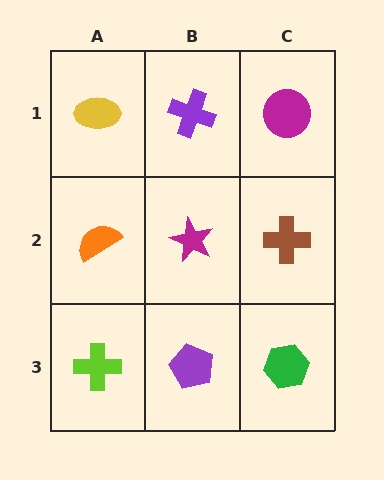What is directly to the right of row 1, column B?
A magenta circle.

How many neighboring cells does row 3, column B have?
3.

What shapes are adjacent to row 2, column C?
A magenta circle (row 1, column C), a green hexagon (row 3, column C), a magenta star (row 2, column B).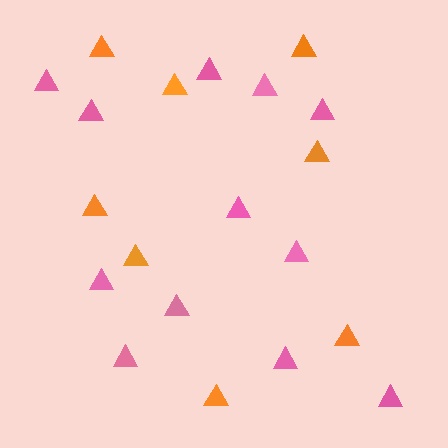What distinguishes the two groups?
There are 2 groups: one group of pink triangles (12) and one group of orange triangles (8).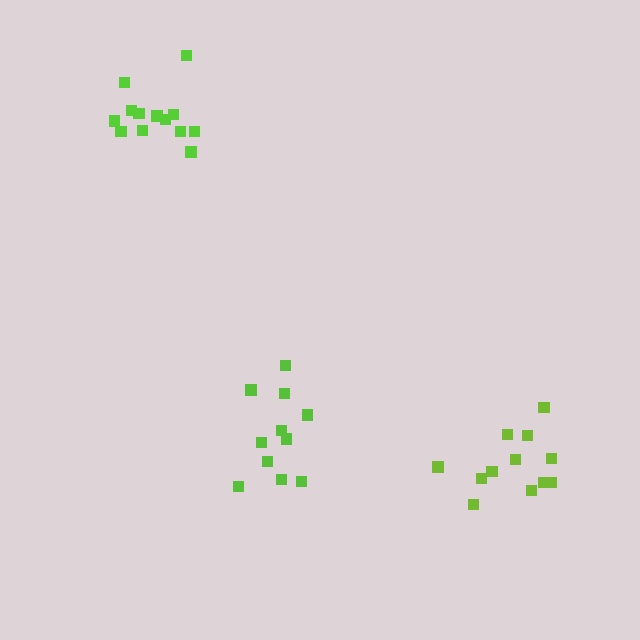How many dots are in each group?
Group 1: 13 dots, Group 2: 12 dots, Group 3: 11 dots (36 total).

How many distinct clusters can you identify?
There are 3 distinct clusters.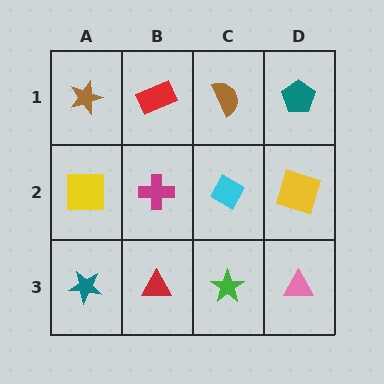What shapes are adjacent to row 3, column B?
A magenta cross (row 2, column B), a teal star (row 3, column A), a green star (row 3, column C).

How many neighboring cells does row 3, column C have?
3.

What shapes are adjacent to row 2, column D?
A teal pentagon (row 1, column D), a pink triangle (row 3, column D), a cyan diamond (row 2, column C).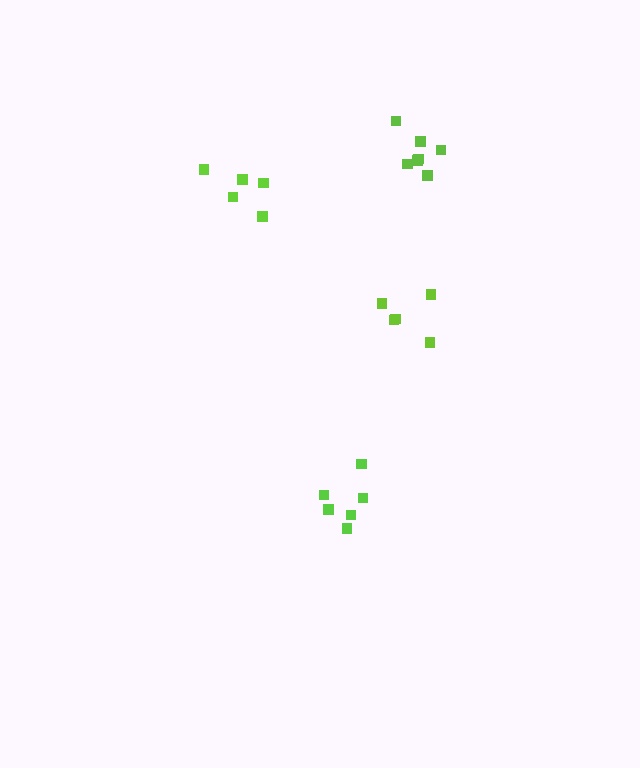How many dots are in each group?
Group 1: 6 dots, Group 2: 5 dots, Group 3: 5 dots, Group 4: 7 dots (23 total).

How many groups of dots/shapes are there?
There are 4 groups.